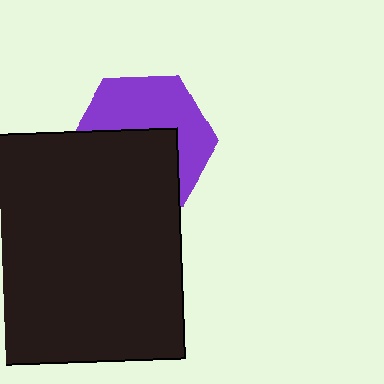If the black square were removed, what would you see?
You would see the complete purple hexagon.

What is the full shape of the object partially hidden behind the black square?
The partially hidden object is a purple hexagon.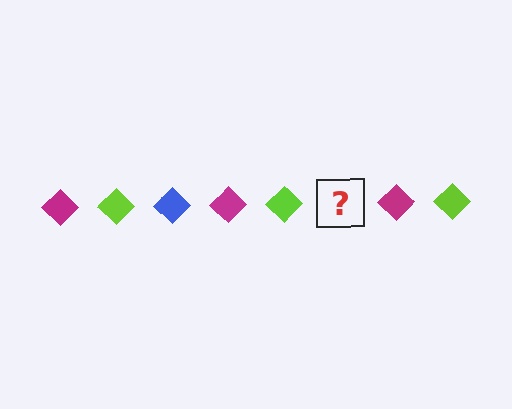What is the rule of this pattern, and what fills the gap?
The rule is that the pattern cycles through magenta, lime, blue diamonds. The gap should be filled with a blue diamond.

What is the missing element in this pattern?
The missing element is a blue diamond.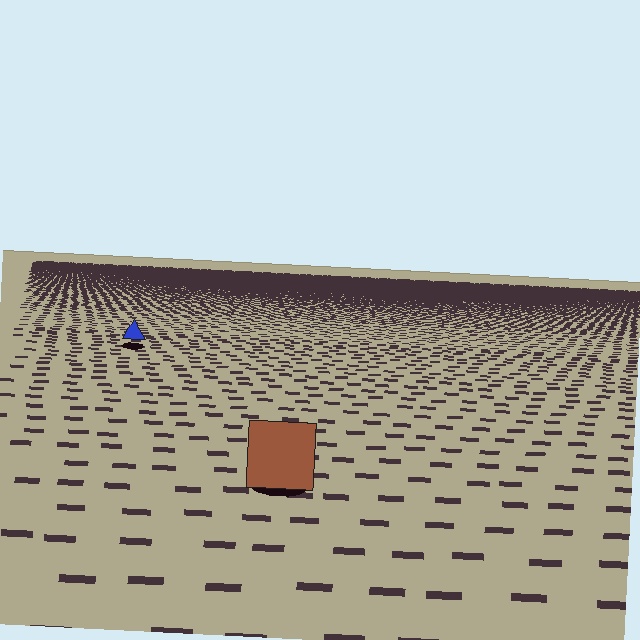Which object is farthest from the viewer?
The blue triangle is farthest from the viewer. It appears smaller and the ground texture around it is denser.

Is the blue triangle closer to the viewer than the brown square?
No. The brown square is closer — you can tell from the texture gradient: the ground texture is coarser near it.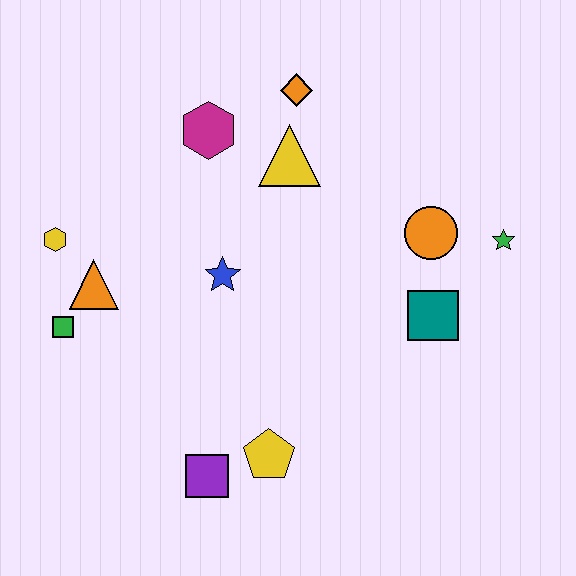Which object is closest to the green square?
The orange triangle is closest to the green square.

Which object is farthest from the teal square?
The yellow hexagon is farthest from the teal square.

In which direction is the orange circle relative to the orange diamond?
The orange circle is below the orange diamond.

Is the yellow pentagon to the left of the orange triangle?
No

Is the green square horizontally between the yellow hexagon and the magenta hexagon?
Yes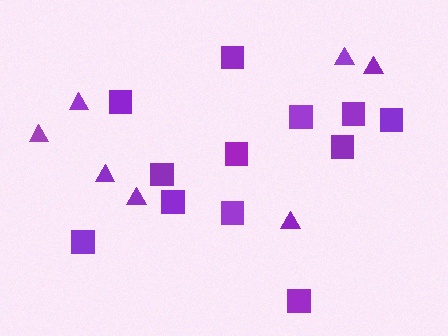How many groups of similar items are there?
There are 2 groups: one group of triangles (7) and one group of squares (12).